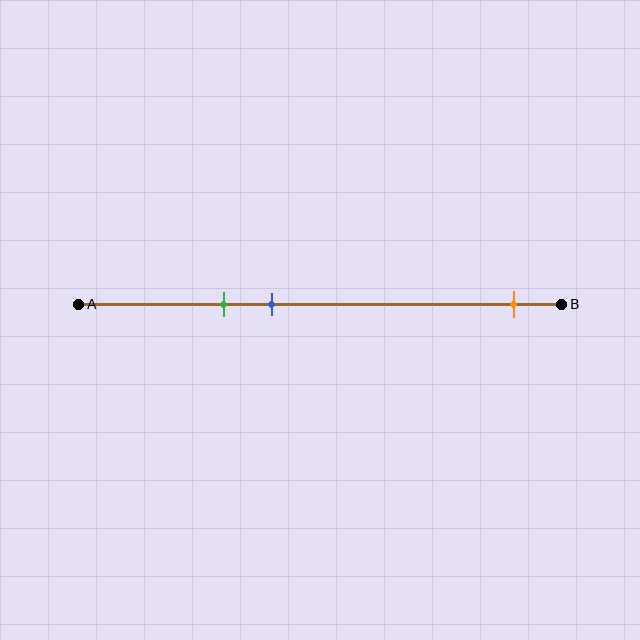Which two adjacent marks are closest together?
The green and blue marks are the closest adjacent pair.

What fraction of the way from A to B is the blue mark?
The blue mark is approximately 40% (0.4) of the way from A to B.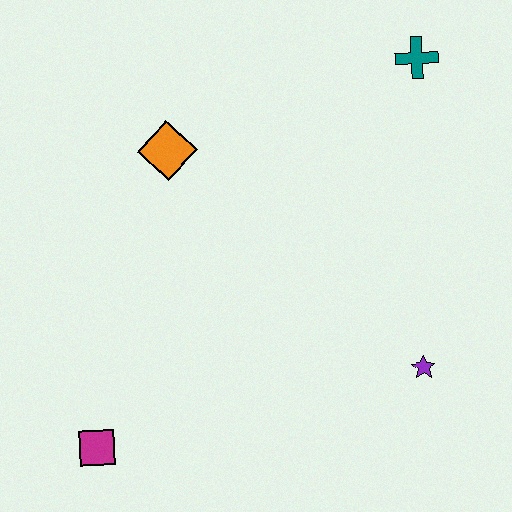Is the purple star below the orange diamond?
Yes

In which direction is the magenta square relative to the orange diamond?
The magenta square is below the orange diamond.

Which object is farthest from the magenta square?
The teal cross is farthest from the magenta square.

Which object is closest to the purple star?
The teal cross is closest to the purple star.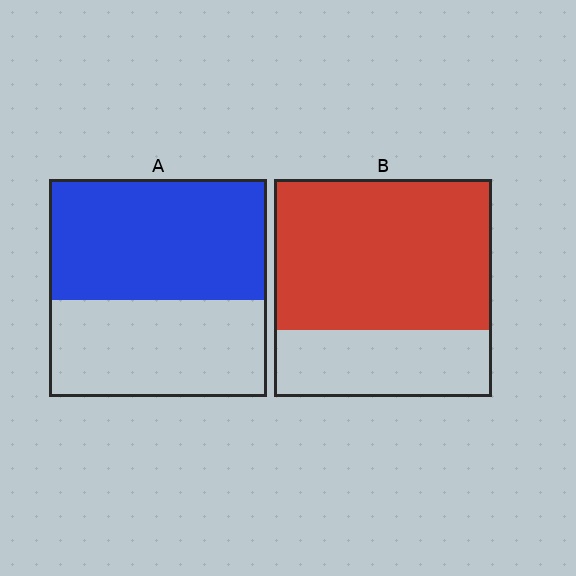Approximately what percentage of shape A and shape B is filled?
A is approximately 55% and B is approximately 70%.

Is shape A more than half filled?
Yes.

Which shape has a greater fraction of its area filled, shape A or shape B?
Shape B.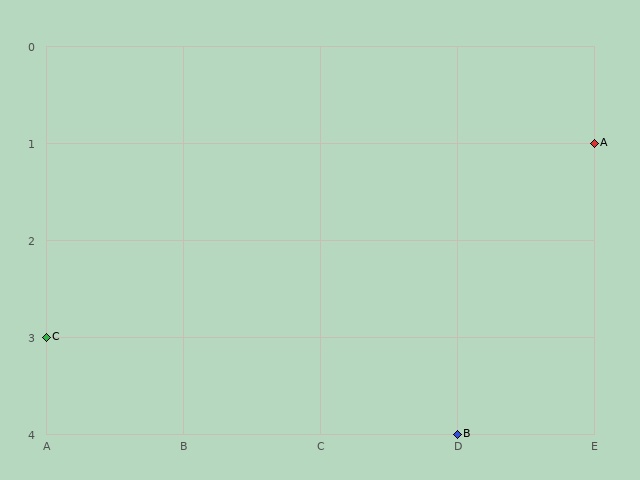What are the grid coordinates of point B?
Point B is at grid coordinates (D, 4).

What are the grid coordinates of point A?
Point A is at grid coordinates (E, 1).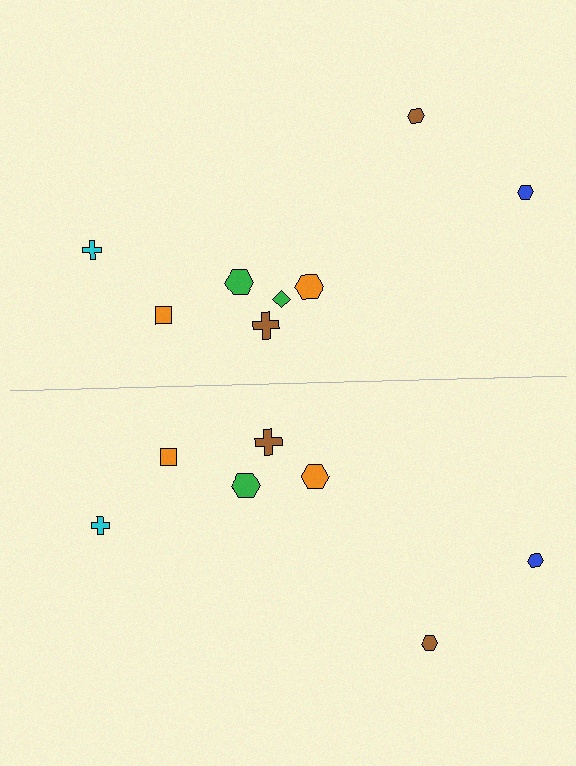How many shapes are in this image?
There are 15 shapes in this image.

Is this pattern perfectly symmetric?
No, the pattern is not perfectly symmetric. A green diamond is missing from the bottom side.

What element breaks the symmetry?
A green diamond is missing from the bottom side.